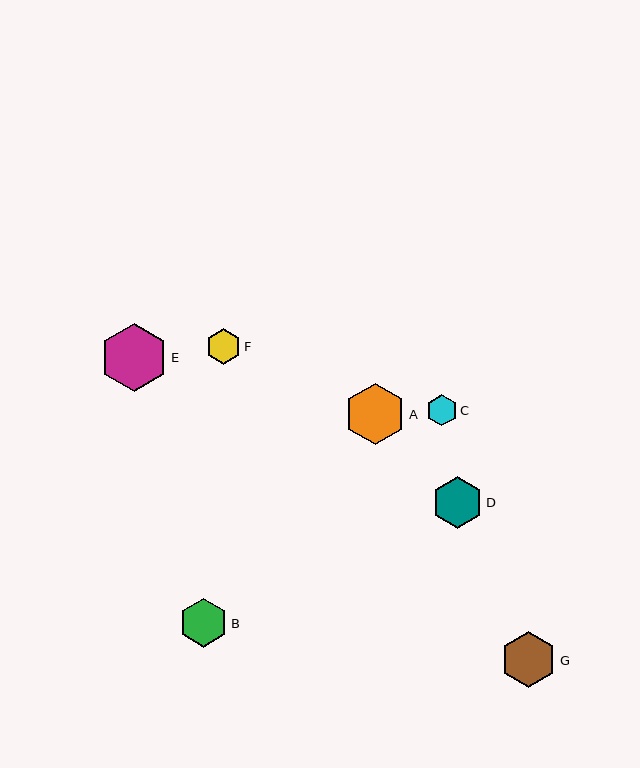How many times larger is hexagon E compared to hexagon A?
Hexagon E is approximately 1.1 times the size of hexagon A.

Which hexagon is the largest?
Hexagon E is the largest with a size of approximately 68 pixels.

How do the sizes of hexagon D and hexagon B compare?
Hexagon D and hexagon B are approximately the same size.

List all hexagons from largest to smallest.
From largest to smallest: E, A, G, D, B, F, C.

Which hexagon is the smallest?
Hexagon C is the smallest with a size of approximately 31 pixels.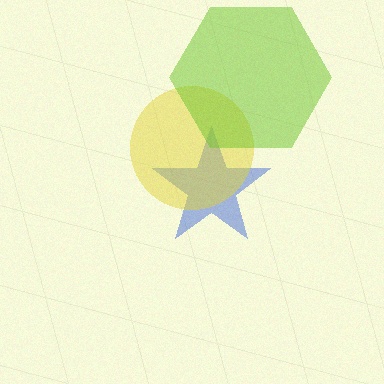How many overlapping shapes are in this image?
There are 3 overlapping shapes in the image.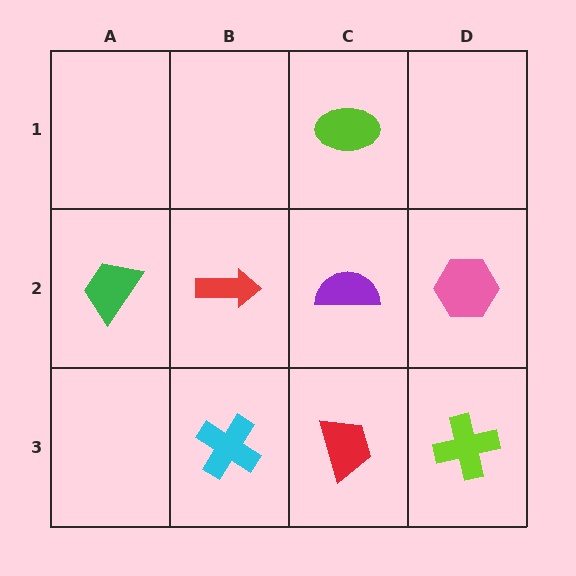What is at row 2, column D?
A pink hexagon.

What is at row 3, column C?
A red trapezoid.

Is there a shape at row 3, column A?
No, that cell is empty.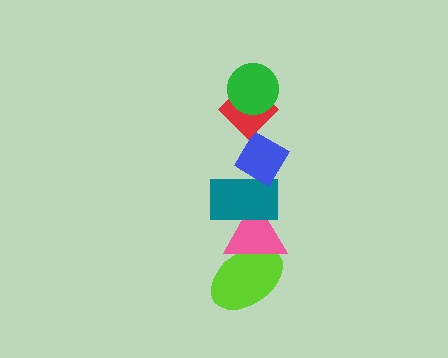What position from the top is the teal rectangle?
The teal rectangle is 4th from the top.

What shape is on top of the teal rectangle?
The blue diamond is on top of the teal rectangle.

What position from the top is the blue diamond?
The blue diamond is 3rd from the top.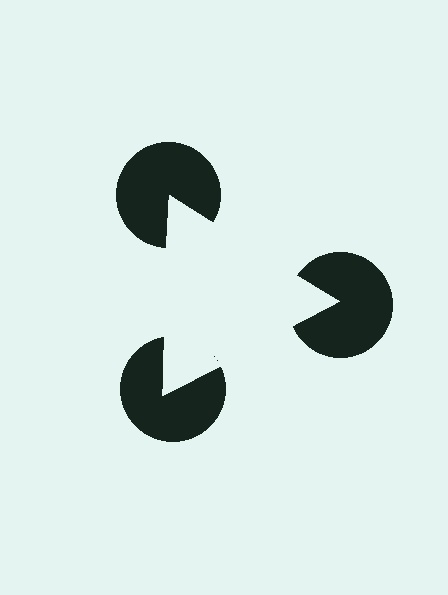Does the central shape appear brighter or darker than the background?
It typically appears slightly brighter than the background, even though no actual brightness change is drawn.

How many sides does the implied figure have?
3 sides.